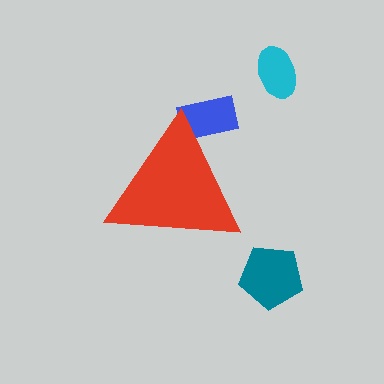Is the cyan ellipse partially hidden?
No, the cyan ellipse is fully visible.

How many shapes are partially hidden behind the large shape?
1 shape is partially hidden.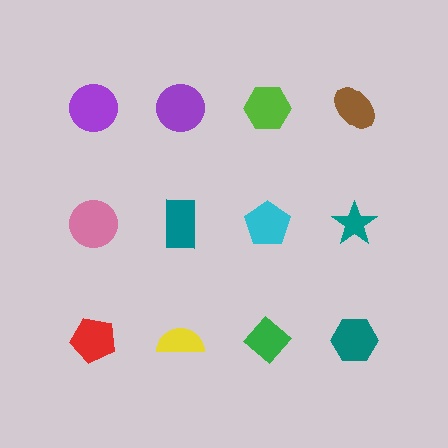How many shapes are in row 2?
4 shapes.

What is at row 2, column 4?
A teal star.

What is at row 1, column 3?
A lime hexagon.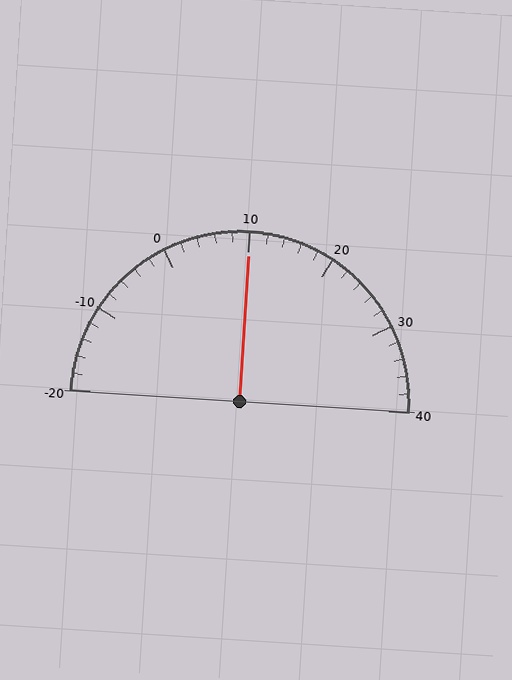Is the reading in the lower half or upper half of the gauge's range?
The reading is in the upper half of the range (-20 to 40).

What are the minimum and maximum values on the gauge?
The gauge ranges from -20 to 40.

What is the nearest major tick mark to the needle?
The nearest major tick mark is 10.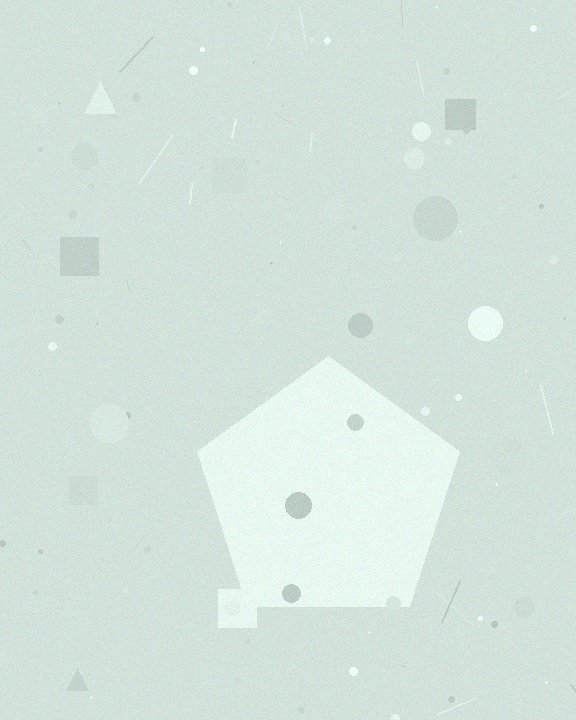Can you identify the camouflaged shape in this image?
The camouflaged shape is a pentagon.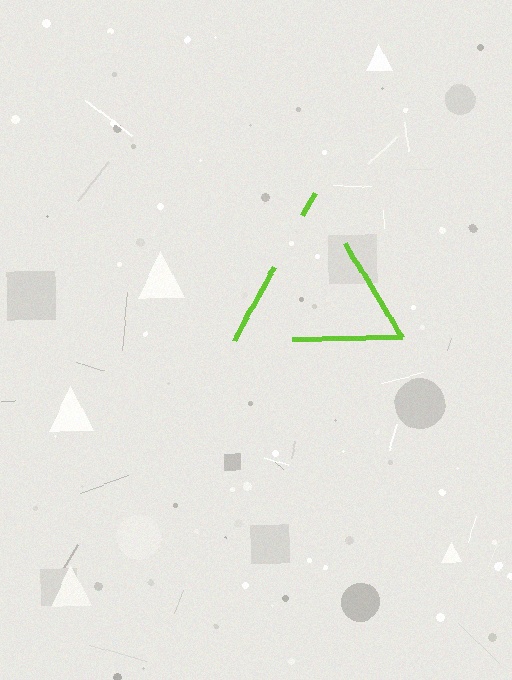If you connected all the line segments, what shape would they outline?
They would outline a triangle.